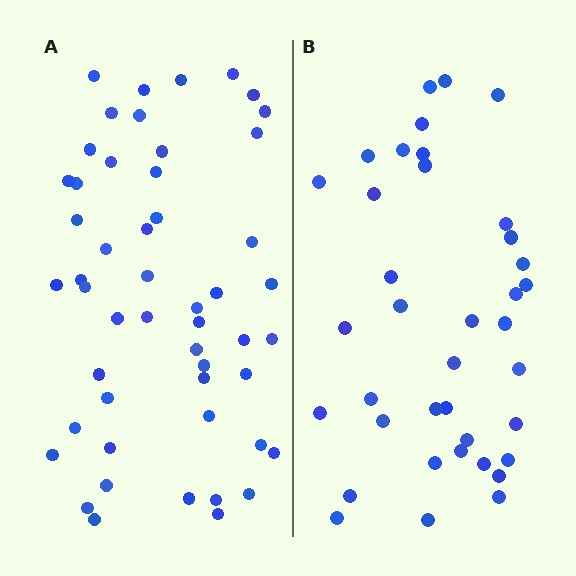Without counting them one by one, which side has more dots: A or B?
Region A (the left region) has more dots.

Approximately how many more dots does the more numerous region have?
Region A has approximately 15 more dots than region B.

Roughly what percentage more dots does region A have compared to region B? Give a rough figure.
About 35% more.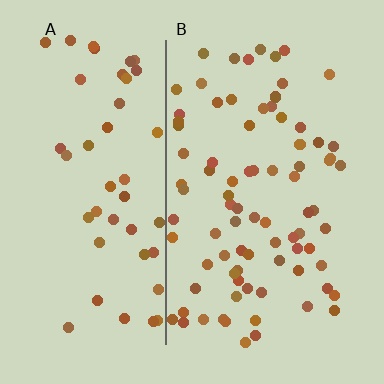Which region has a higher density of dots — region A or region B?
B (the right).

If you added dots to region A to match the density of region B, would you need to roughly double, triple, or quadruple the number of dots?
Approximately double.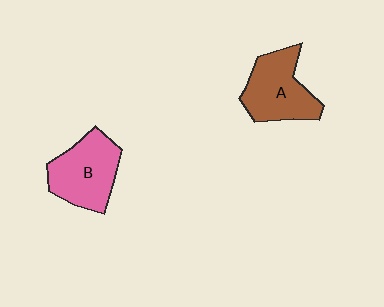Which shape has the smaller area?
Shape A (brown).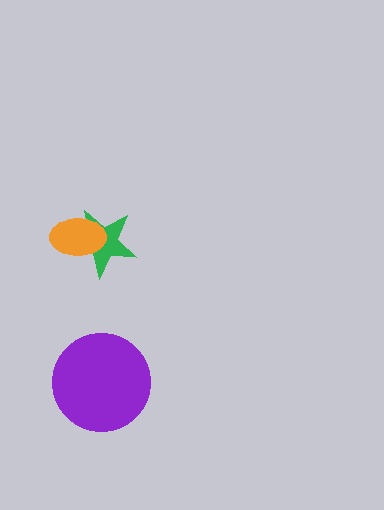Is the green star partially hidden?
Yes, it is partially covered by another shape.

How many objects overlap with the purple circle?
0 objects overlap with the purple circle.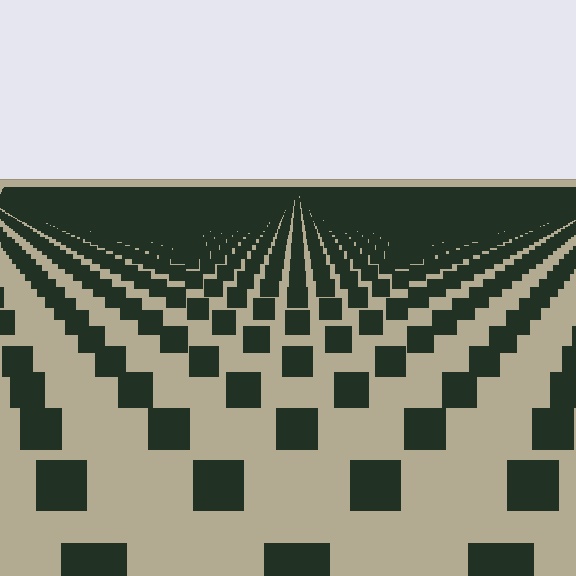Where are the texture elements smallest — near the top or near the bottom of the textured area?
Near the top.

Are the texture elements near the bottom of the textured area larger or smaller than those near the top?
Larger. Near the bottom, elements are closer to the viewer and appear at a bigger on-screen size.